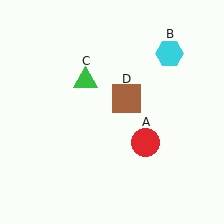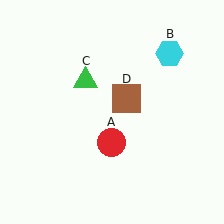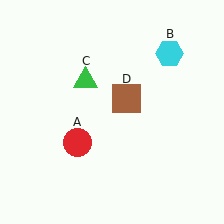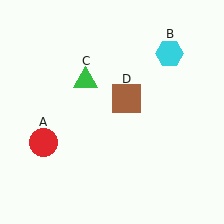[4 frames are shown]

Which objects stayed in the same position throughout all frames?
Cyan hexagon (object B) and green triangle (object C) and brown square (object D) remained stationary.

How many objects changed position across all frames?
1 object changed position: red circle (object A).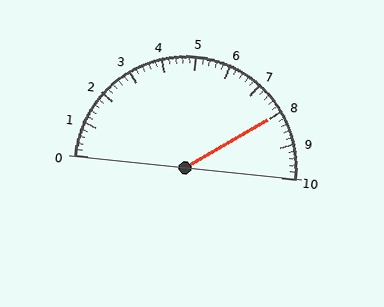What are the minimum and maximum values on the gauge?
The gauge ranges from 0 to 10.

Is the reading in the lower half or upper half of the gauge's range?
The reading is in the upper half of the range (0 to 10).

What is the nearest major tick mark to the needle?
The nearest major tick mark is 8.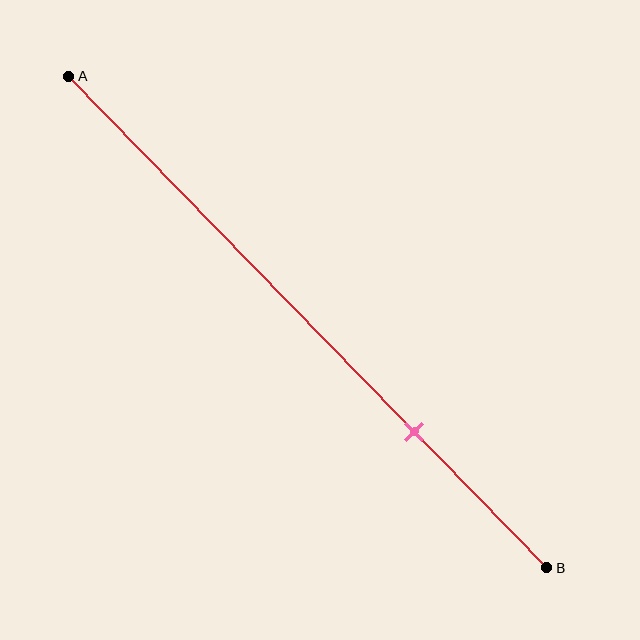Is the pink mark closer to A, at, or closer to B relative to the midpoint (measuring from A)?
The pink mark is closer to point B than the midpoint of segment AB.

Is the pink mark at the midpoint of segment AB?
No, the mark is at about 70% from A, not at the 50% midpoint.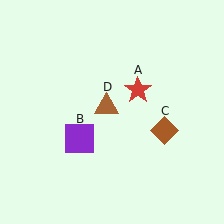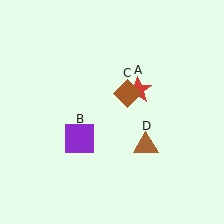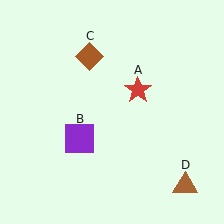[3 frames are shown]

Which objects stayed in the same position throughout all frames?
Red star (object A) and purple square (object B) remained stationary.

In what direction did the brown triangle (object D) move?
The brown triangle (object D) moved down and to the right.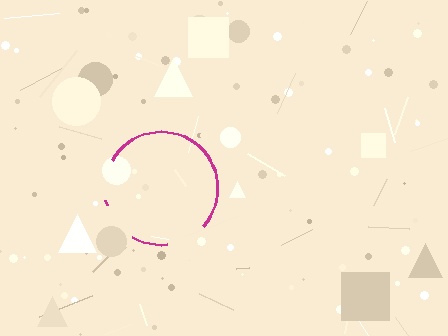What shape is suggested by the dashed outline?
The dashed outline suggests a circle.